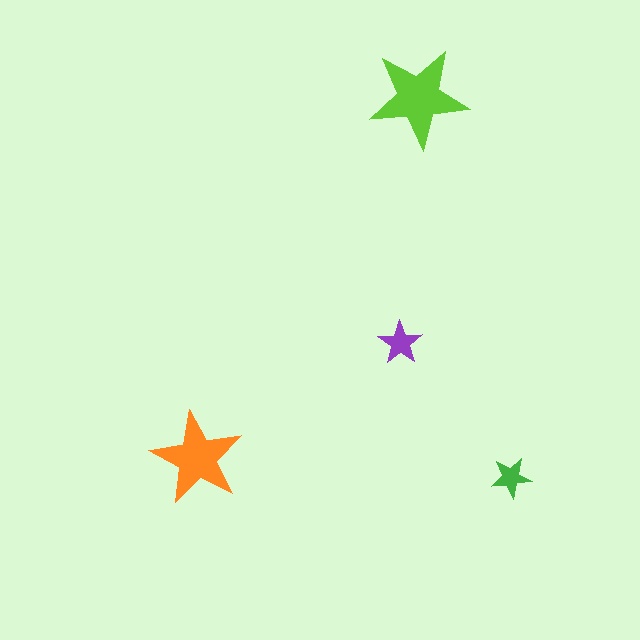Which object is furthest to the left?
The orange star is leftmost.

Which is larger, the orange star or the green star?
The orange one.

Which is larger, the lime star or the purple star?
The lime one.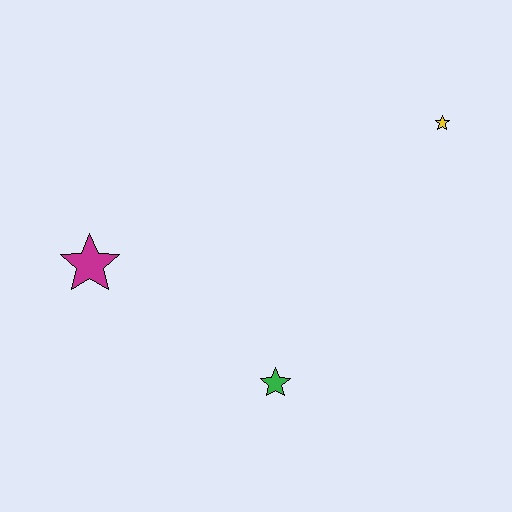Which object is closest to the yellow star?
The green star is closest to the yellow star.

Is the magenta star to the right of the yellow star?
No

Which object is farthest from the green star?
The yellow star is farthest from the green star.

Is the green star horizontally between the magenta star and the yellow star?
Yes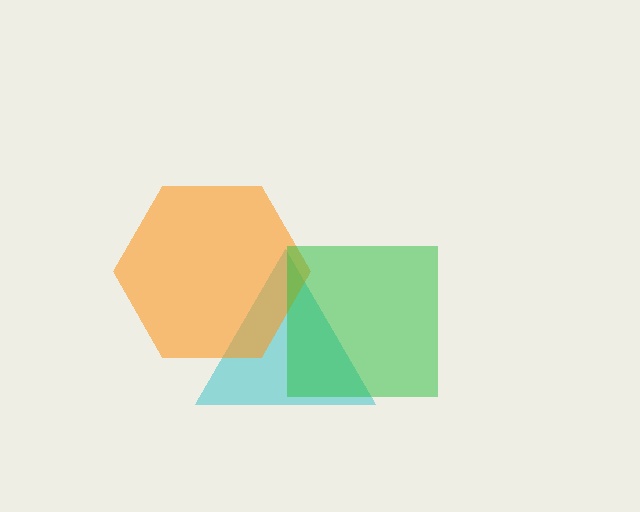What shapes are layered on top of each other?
The layered shapes are: a cyan triangle, an orange hexagon, a green square.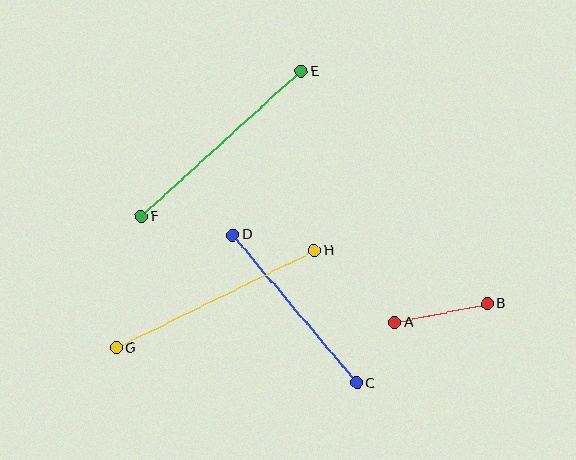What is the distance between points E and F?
The distance is approximately 216 pixels.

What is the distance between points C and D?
The distance is approximately 193 pixels.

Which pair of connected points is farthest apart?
Points G and H are farthest apart.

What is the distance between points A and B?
The distance is approximately 95 pixels.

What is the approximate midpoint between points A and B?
The midpoint is at approximately (441, 313) pixels.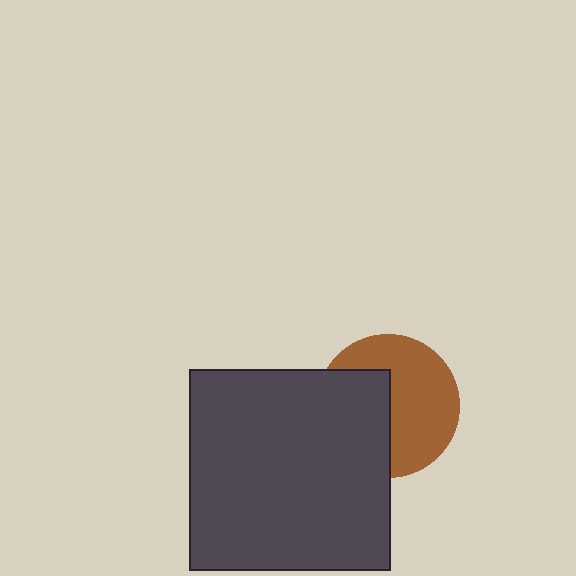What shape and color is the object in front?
The object in front is a dark gray square.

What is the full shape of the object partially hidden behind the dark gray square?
The partially hidden object is a brown circle.